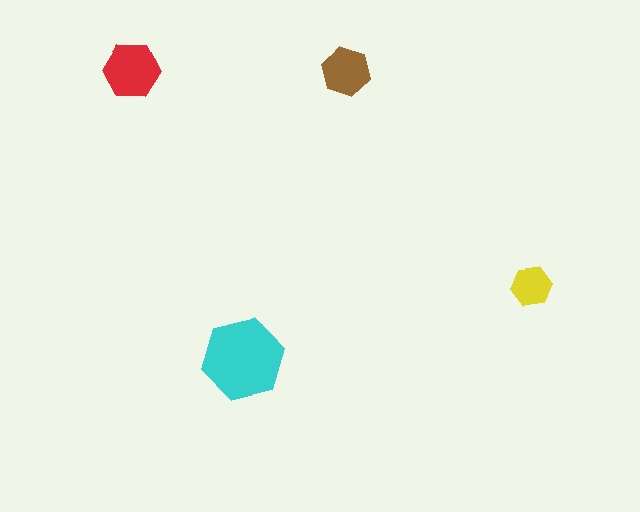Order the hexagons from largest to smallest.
the cyan one, the red one, the brown one, the yellow one.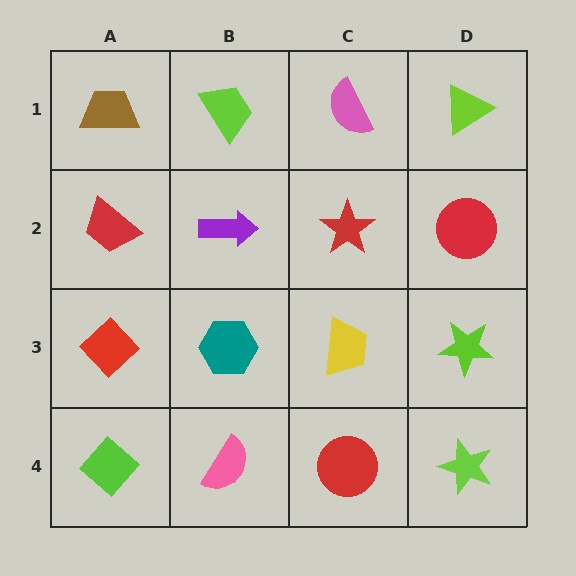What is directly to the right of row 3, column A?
A teal hexagon.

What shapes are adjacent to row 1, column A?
A red trapezoid (row 2, column A), a lime trapezoid (row 1, column B).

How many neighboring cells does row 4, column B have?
3.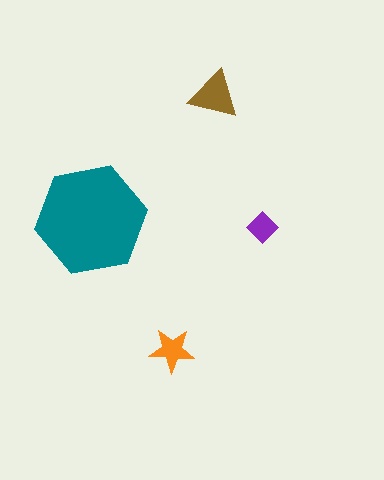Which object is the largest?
The teal hexagon.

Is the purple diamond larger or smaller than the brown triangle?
Smaller.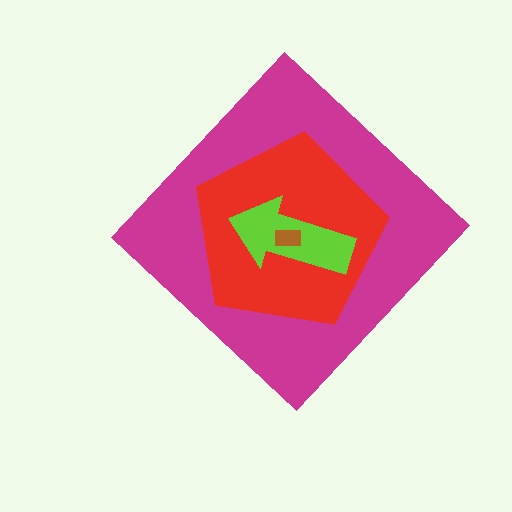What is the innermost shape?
The brown rectangle.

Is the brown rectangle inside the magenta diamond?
Yes.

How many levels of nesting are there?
4.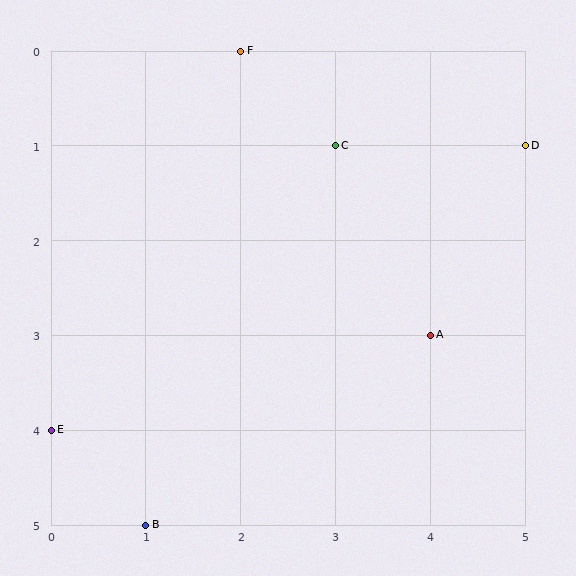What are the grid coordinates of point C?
Point C is at grid coordinates (3, 1).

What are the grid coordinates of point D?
Point D is at grid coordinates (5, 1).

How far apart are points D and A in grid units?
Points D and A are 1 column and 2 rows apart (about 2.2 grid units diagonally).